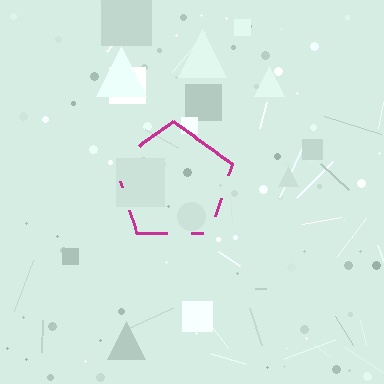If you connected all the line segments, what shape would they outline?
They would outline a pentagon.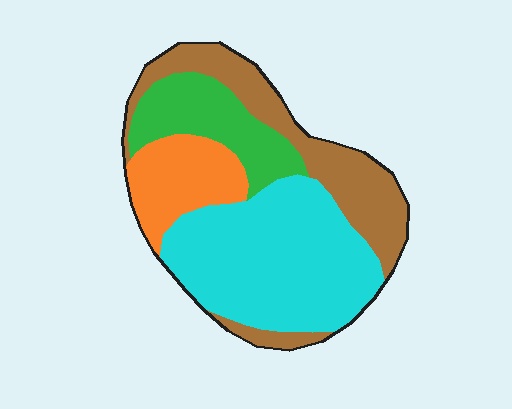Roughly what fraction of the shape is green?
Green takes up less than a quarter of the shape.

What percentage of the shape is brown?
Brown covers roughly 25% of the shape.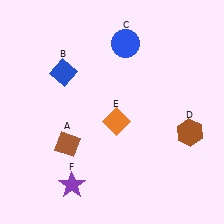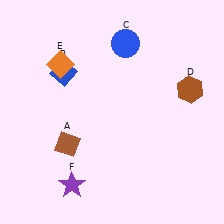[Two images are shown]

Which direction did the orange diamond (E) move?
The orange diamond (E) moved up.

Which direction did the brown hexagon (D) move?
The brown hexagon (D) moved up.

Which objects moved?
The objects that moved are: the brown hexagon (D), the orange diamond (E).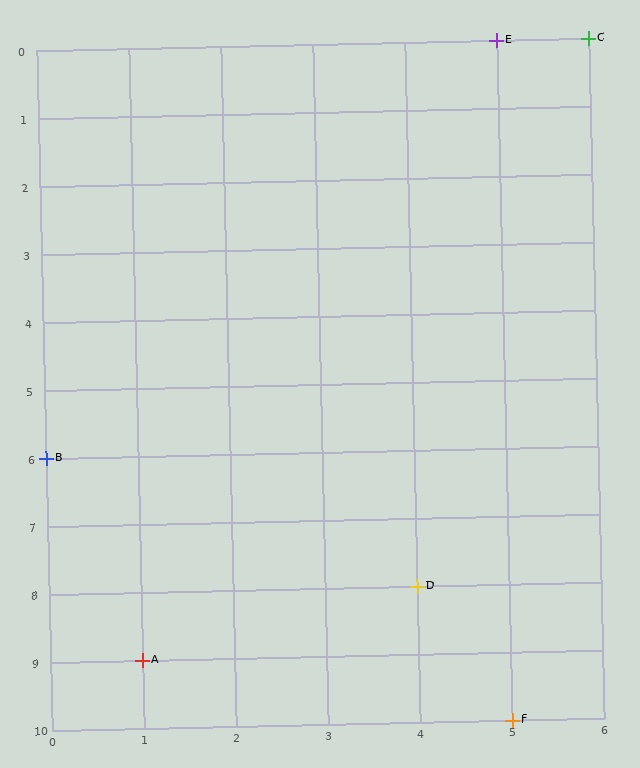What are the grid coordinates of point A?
Point A is at grid coordinates (1, 9).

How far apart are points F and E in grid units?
Points F and E are 10 rows apart.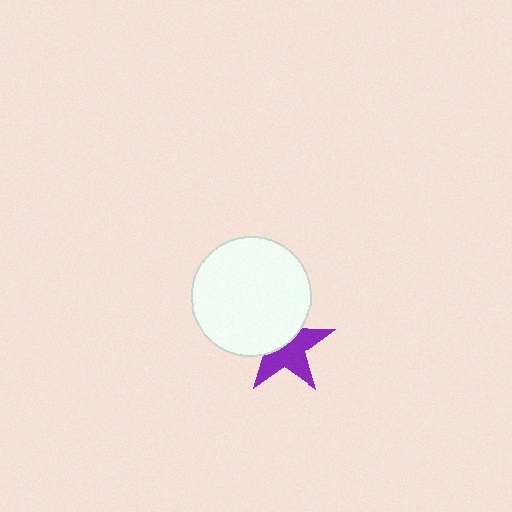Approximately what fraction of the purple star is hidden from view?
Roughly 45% of the purple star is hidden behind the white circle.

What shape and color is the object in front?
The object in front is a white circle.